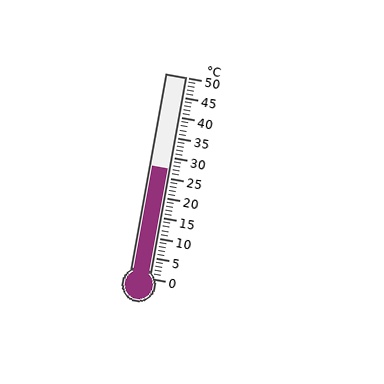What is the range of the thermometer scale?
The thermometer scale ranges from 0°C to 50°C.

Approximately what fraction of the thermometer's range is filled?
The thermometer is filled to approximately 55% of its range.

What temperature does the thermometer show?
The thermometer shows approximately 27°C.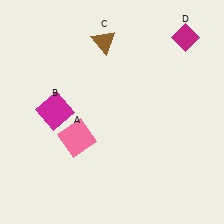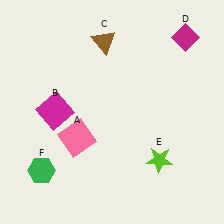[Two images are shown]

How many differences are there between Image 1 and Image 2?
There are 2 differences between the two images.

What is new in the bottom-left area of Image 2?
A green hexagon (F) was added in the bottom-left area of Image 2.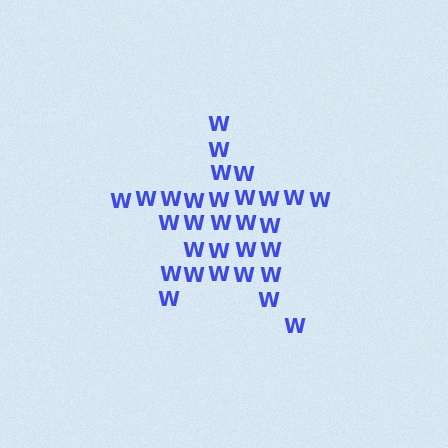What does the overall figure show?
The overall figure shows a star.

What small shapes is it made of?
It is made of small letter W's.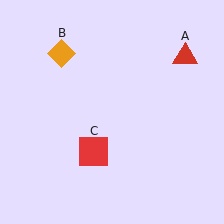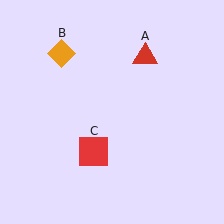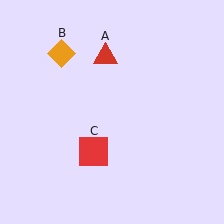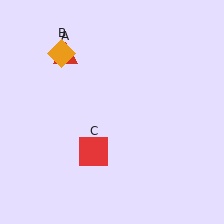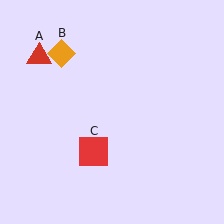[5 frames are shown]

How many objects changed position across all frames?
1 object changed position: red triangle (object A).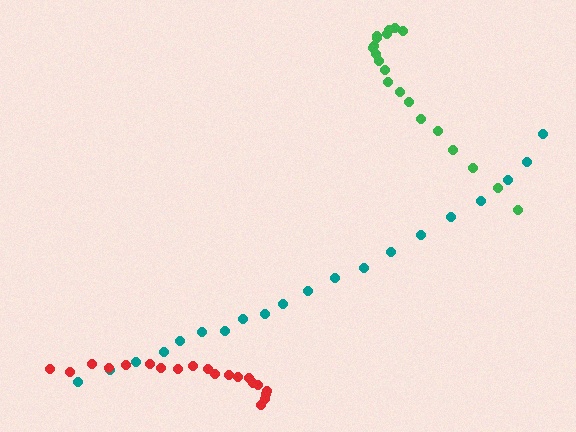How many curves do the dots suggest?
There are 3 distinct paths.